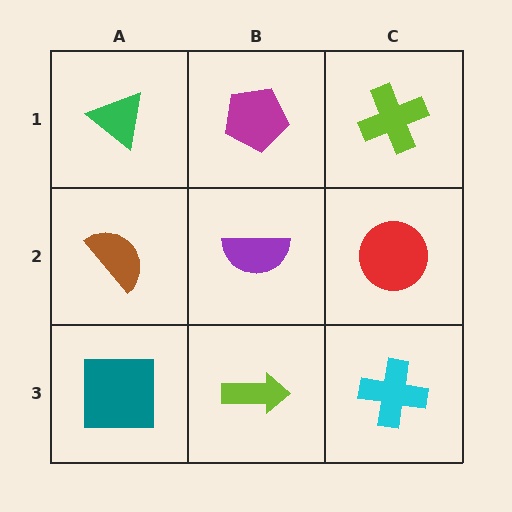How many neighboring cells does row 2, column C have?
3.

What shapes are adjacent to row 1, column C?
A red circle (row 2, column C), a magenta pentagon (row 1, column B).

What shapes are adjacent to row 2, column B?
A magenta pentagon (row 1, column B), a lime arrow (row 3, column B), a brown semicircle (row 2, column A), a red circle (row 2, column C).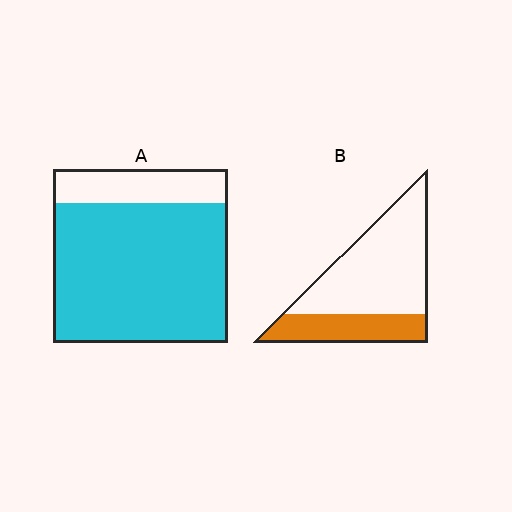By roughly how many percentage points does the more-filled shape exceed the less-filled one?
By roughly 50 percentage points (A over B).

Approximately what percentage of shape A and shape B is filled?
A is approximately 80% and B is approximately 30%.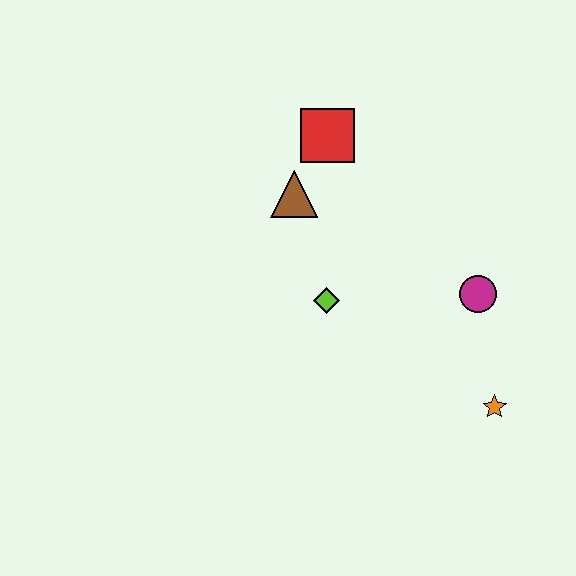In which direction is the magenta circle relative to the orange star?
The magenta circle is above the orange star.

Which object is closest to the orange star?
The magenta circle is closest to the orange star.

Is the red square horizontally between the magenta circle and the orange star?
No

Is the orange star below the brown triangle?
Yes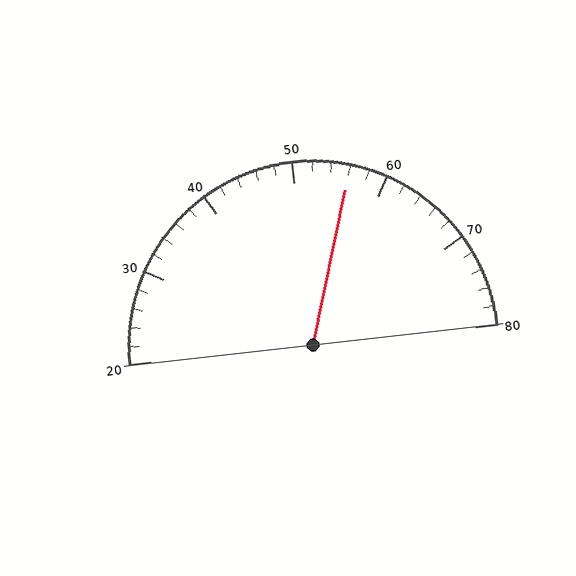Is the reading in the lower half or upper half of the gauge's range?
The reading is in the upper half of the range (20 to 80).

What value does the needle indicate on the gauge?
The needle indicates approximately 56.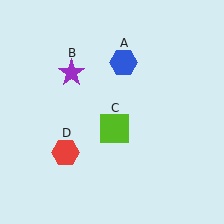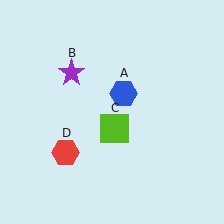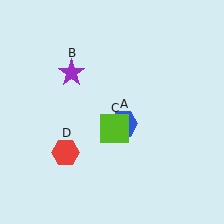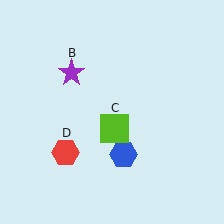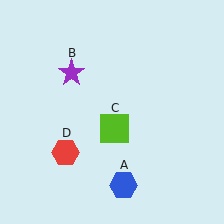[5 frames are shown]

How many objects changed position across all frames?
1 object changed position: blue hexagon (object A).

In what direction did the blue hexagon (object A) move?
The blue hexagon (object A) moved down.